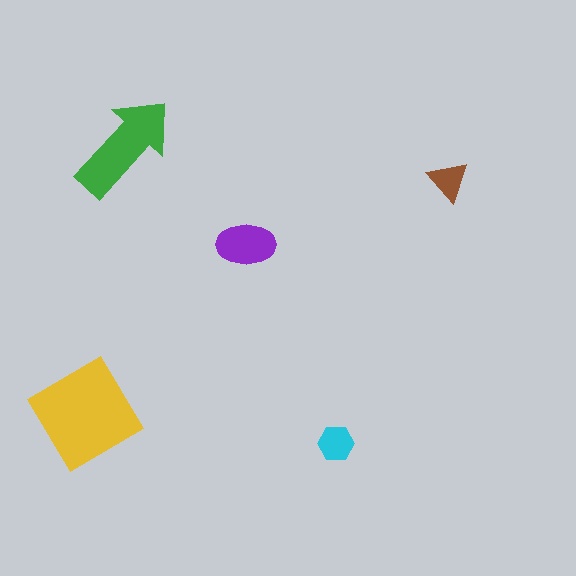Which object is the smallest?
The brown triangle.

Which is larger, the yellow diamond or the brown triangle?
The yellow diamond.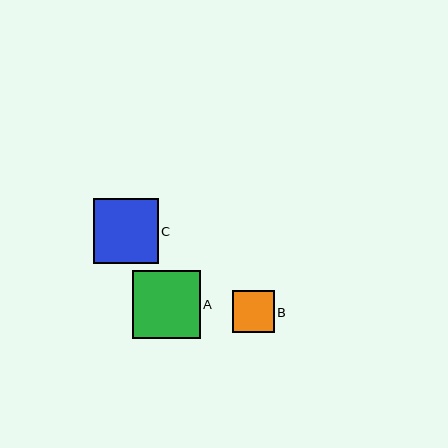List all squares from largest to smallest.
From largest to smallest: A, C, B.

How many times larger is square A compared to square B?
Square A is approximately 1.6 times the size of square B.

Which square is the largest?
Square A is the largest with a size of approximately 68 pixels.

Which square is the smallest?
Square B is the smallest with a size of approximately 41 pixels.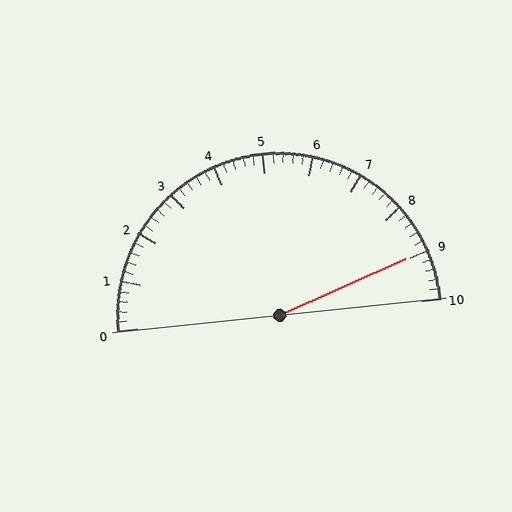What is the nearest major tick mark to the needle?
The nearest major tick mark is 9.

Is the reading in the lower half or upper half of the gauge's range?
The reading is in the upper half of the range (0 to 10).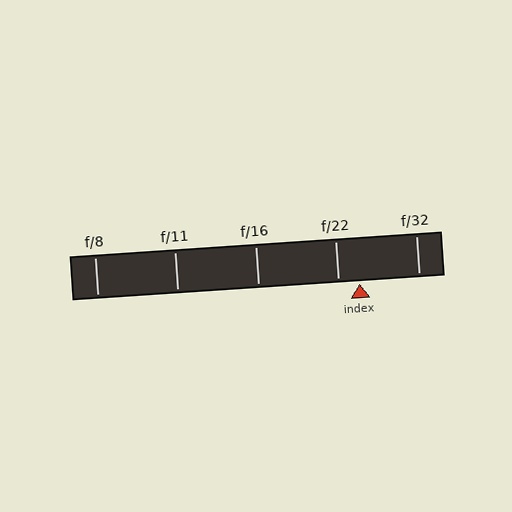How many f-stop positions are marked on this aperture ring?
There are 5 f-stop positions marked.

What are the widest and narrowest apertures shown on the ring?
The widest aperture shown is f/8 and the narrowest is f/32.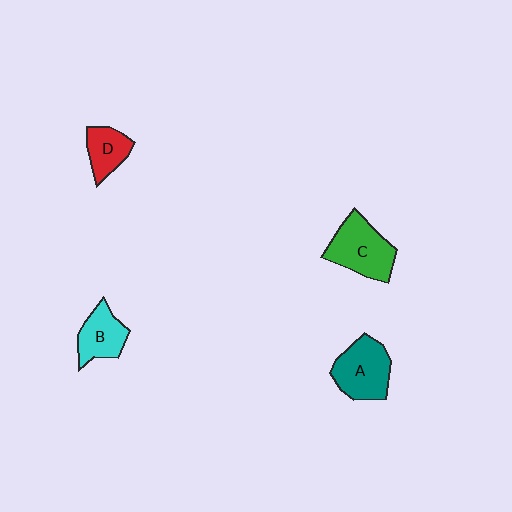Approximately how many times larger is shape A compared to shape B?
Approximately 1.4 times.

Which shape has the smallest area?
Shape D (red).